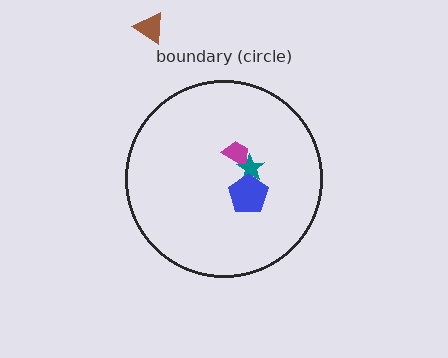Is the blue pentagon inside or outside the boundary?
Inside.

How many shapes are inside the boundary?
3 inside, 1 outside.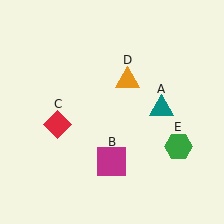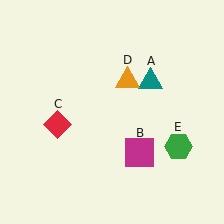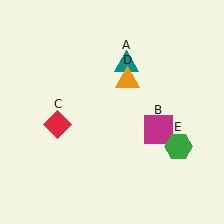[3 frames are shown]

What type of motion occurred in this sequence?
The teal triangle (object A), magenta square (object B) rotated counterclockwise around the center of the scene.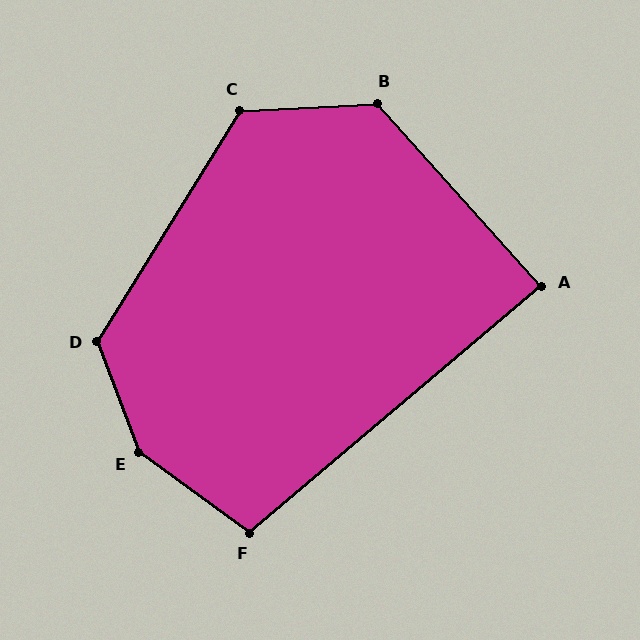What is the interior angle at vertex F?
Approximately 104 degrees (obtuse).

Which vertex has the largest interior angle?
E, at approximately 147 degrees.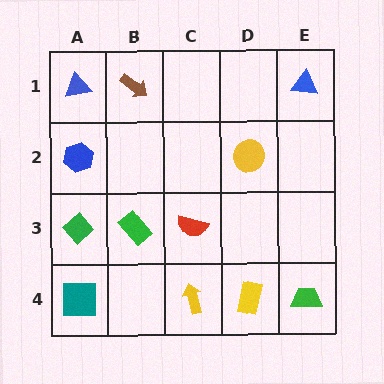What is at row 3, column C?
A red semicircle.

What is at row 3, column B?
A green rectangle.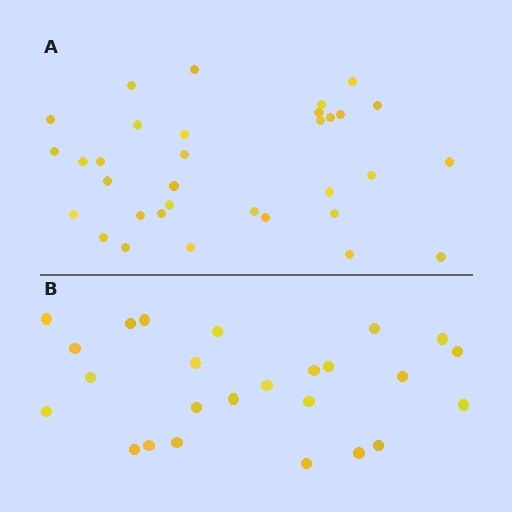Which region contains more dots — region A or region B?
Region A (the top region) has more dots.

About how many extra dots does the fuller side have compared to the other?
Region A has roughly 8 or so more dots than region B.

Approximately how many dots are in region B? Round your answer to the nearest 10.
About 20 dots. (The exact count is 25, which rounds to 20.)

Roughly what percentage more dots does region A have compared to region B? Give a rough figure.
About 30% more.